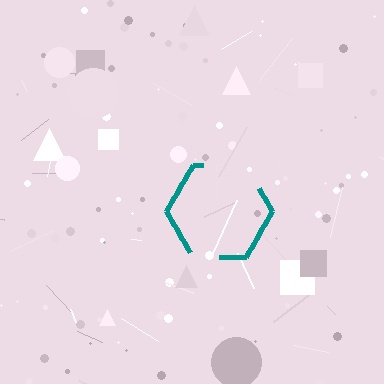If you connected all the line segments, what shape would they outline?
They would outline a hexagon.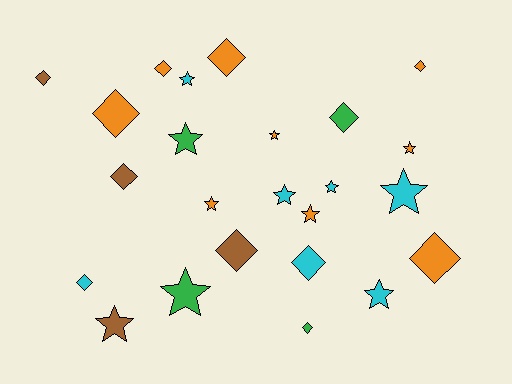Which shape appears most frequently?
Star, with 12 objects.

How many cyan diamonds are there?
There are 2 cyan diamonds.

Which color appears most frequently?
Orange, with 9 objects.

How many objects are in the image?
There are 24 objects.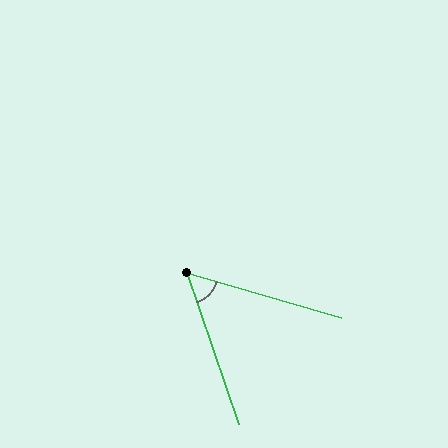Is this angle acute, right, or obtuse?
It is acute.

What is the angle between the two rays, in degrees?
Approximately 55 degrees.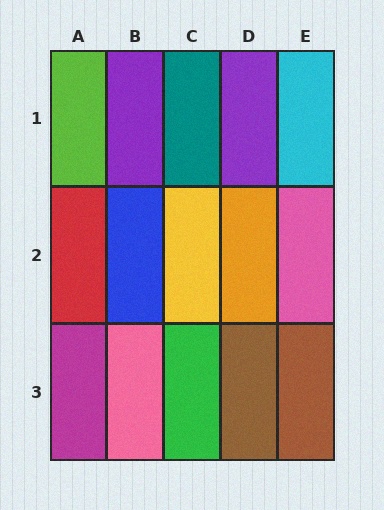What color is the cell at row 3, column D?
Brown.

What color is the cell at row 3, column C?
Green.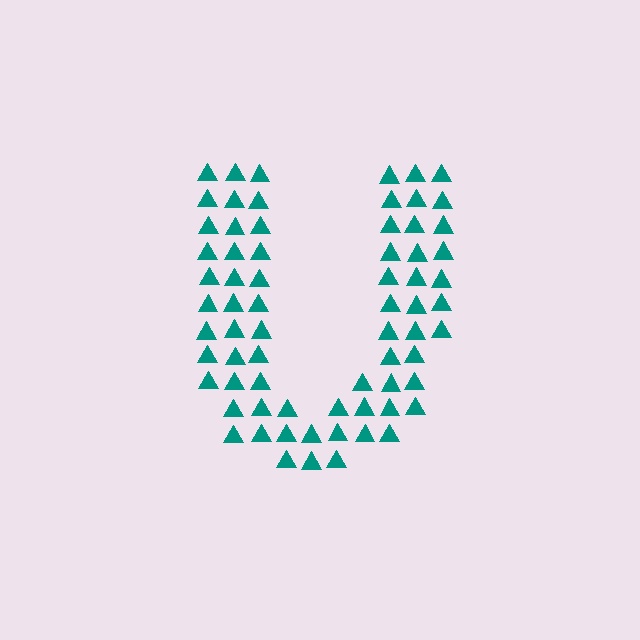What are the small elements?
The small elements are triangles.